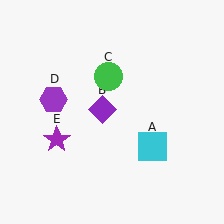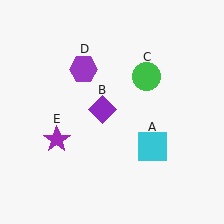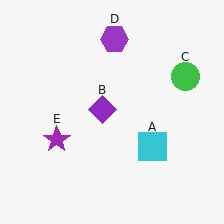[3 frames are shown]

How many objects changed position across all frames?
2 objects changed position: green circle (object C), purple hexagon (object D).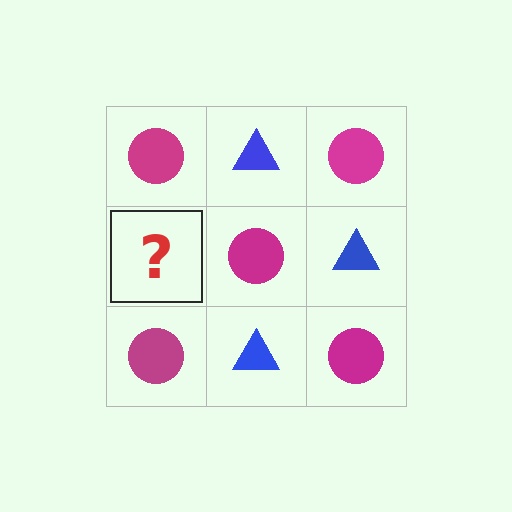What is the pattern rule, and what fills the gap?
The rule is that it alternates magenta circle and blue triangle in a checkerboard pattern. The gap should be filled with a blue triangle.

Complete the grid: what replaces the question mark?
The question mark should be replaced with a blue triangle.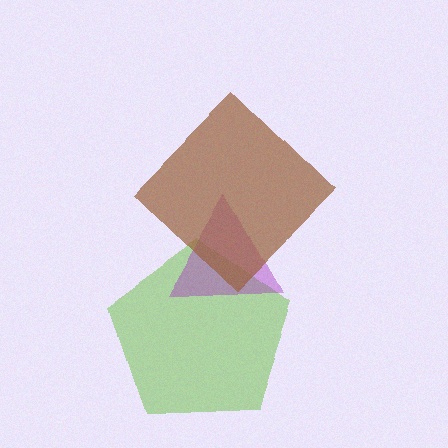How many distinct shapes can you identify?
There are 3 distinct shapes: a lime pentagon, a purple triangle, a brown diamond.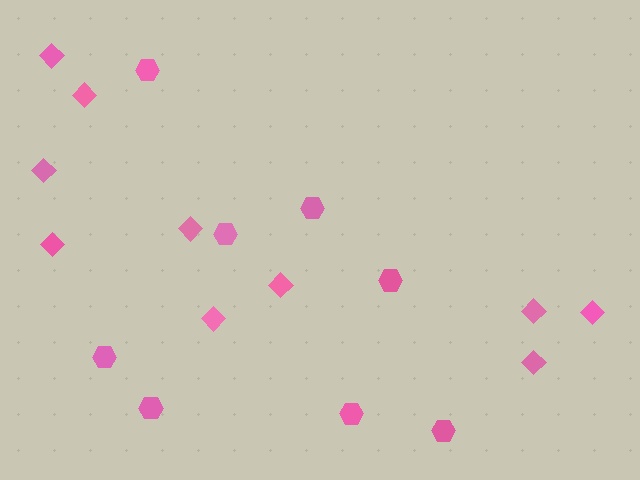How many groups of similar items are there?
There are 2 groups: one group of hexagons (8) and one group of diamonds (10).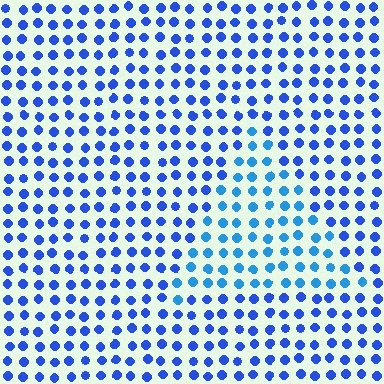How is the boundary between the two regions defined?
The boundary is defined purely by a slight shift in hue (about 24 degrees). Spacing, size, and orientation are identical on both sides.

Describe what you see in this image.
The image is filled with small blue elements in a uniform arrangement. A triangle-shaped region is visible where the elements are tinted to a slightly different hue, forming a subtle color boundary.